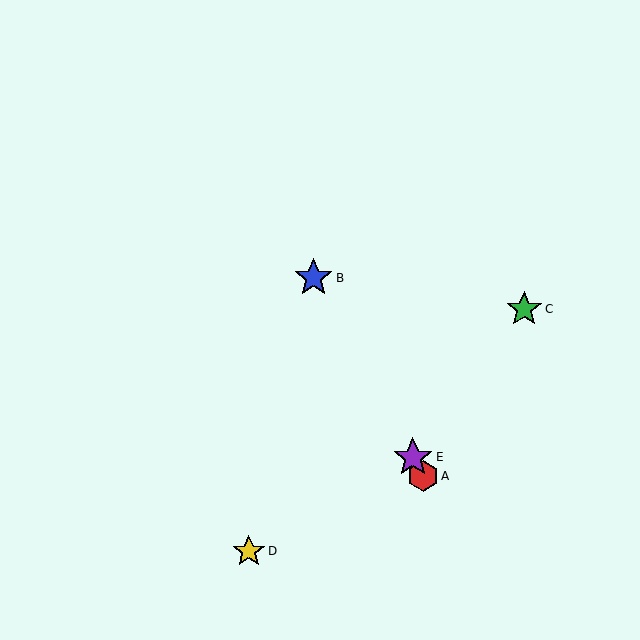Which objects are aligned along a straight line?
Objects A, B, E are aligned along a straight line.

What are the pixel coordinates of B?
Object B is at (314, 278).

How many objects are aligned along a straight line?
3 objects (A, B, E) are aligned along a straight line.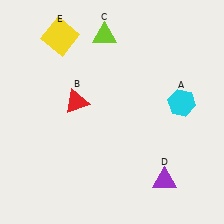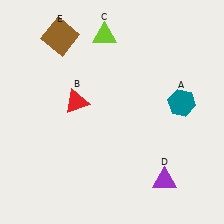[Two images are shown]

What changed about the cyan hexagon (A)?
In Image 1, A is cyan. In Image 2, it changed to teal.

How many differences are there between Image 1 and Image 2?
There are 2 differences between the two images.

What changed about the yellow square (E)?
In Image 1, E is yellow. In Image 2, it changed to brown.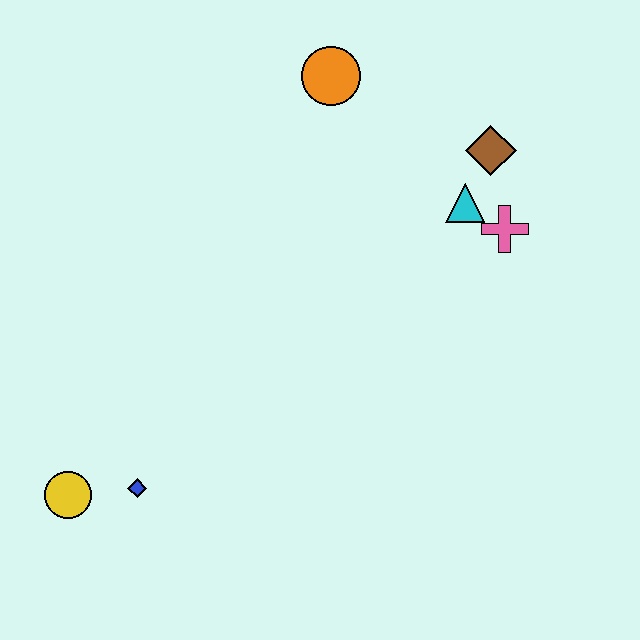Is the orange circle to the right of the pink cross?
No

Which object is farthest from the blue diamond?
The brown diamond is farthest from the blue diamond.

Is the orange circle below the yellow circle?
No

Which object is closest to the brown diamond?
The cyan triangle is closest to the brown diamond.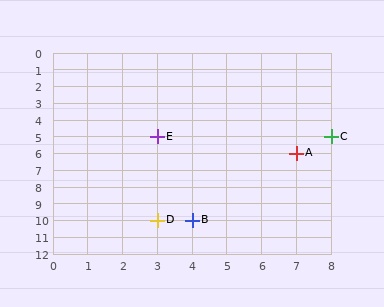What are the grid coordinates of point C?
Point C is at grid coordinates (8, 5).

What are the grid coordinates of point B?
Point B is at grid coordinates (4, 10).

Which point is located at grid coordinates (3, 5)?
Point E is at (3, 5).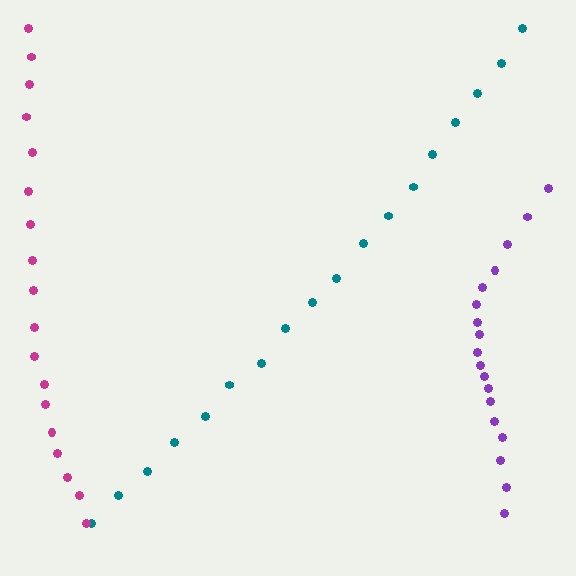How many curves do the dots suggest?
There are 3 distinct paths.